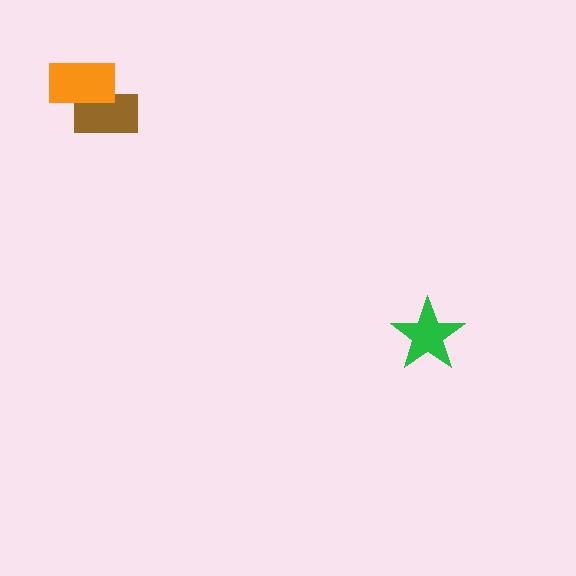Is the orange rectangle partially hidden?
No, no other shape covers it.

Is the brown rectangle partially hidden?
Yes, it is partially covered by another shape.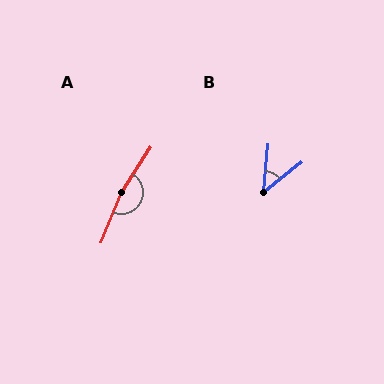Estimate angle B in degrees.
Approximately 47 degrees.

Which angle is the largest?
A, at approximately 169 degrees.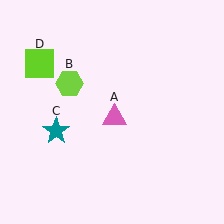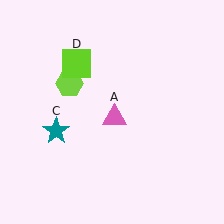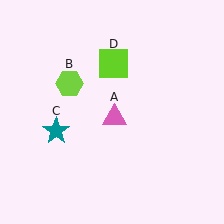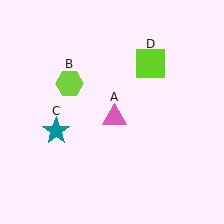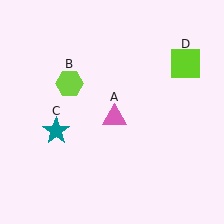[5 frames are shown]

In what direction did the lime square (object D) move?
The lime square (object D) moved right.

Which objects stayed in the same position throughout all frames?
Pink triangle (object A) and lime hexagon (object B) and teal star (object C) remained stationary.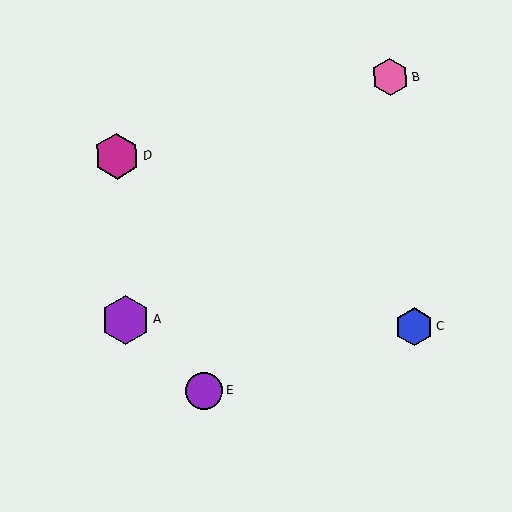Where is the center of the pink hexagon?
The center of the pink hexagon is at (390, 77).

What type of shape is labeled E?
Shape E is a purple circle.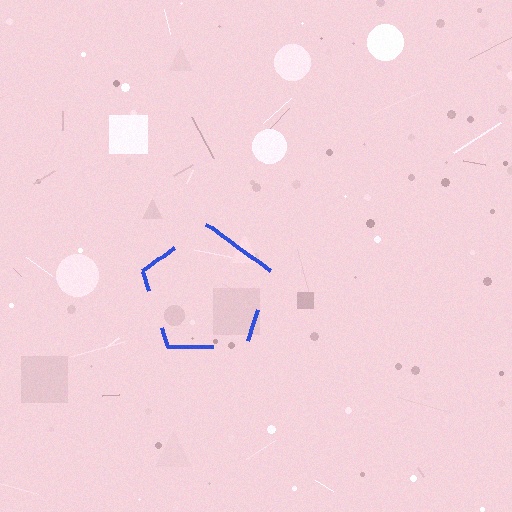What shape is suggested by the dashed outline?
The dashed outline suggests a pentagon.